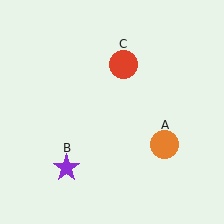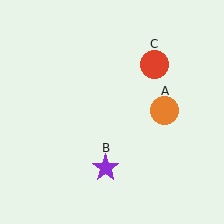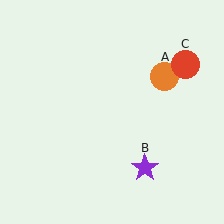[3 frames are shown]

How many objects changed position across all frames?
3 objects changed position: orange circle (object A), purple star (object B), red circle (object C).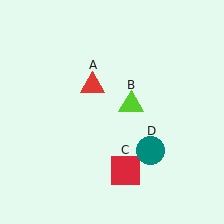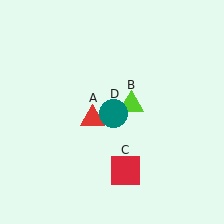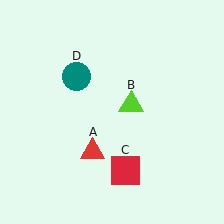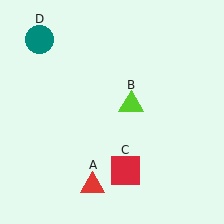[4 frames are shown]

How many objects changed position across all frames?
2 objects changed position: red triangle (object A), teal circle (object D).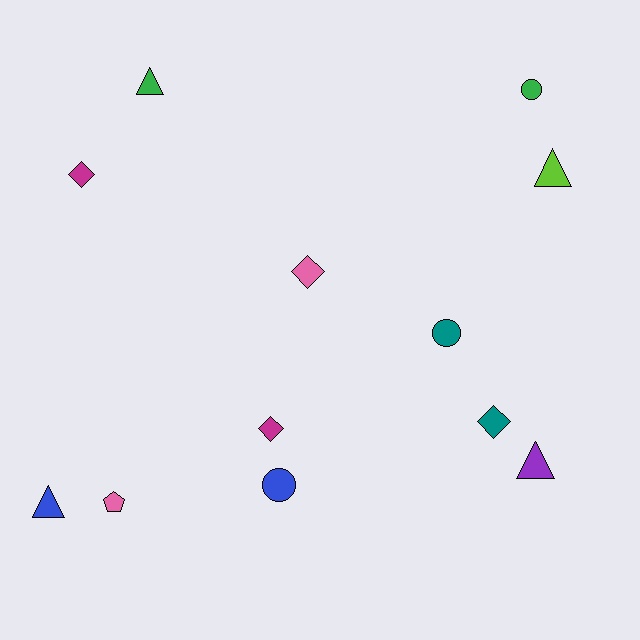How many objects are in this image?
There are 12 objects.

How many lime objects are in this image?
There is 1 lime object.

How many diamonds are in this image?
There are 4 diamonds.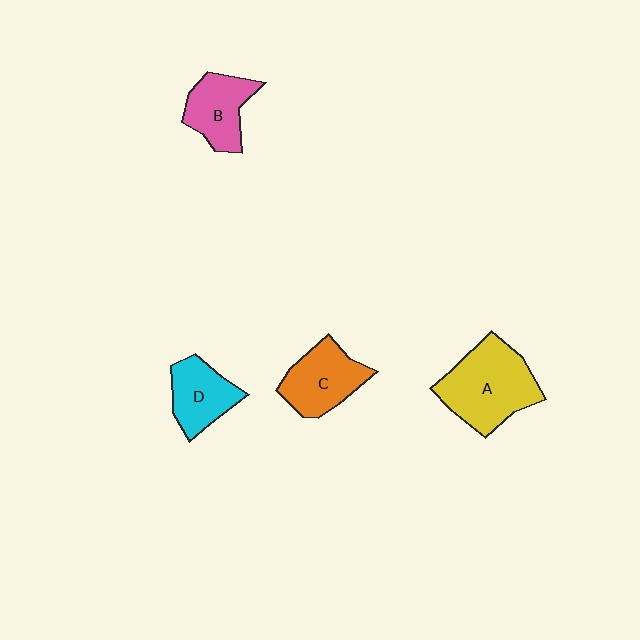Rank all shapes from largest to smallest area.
From largest to smallest: A (yellow), C (orange), B (pink), D (cyan).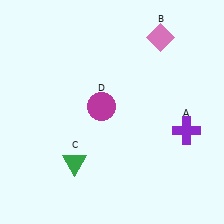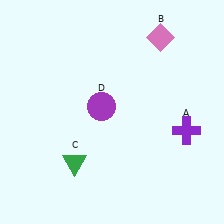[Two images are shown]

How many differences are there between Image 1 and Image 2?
There is 1 difference between the two images.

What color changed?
The circle (D) changed from magenta in Image 1 to purple in Image 2.